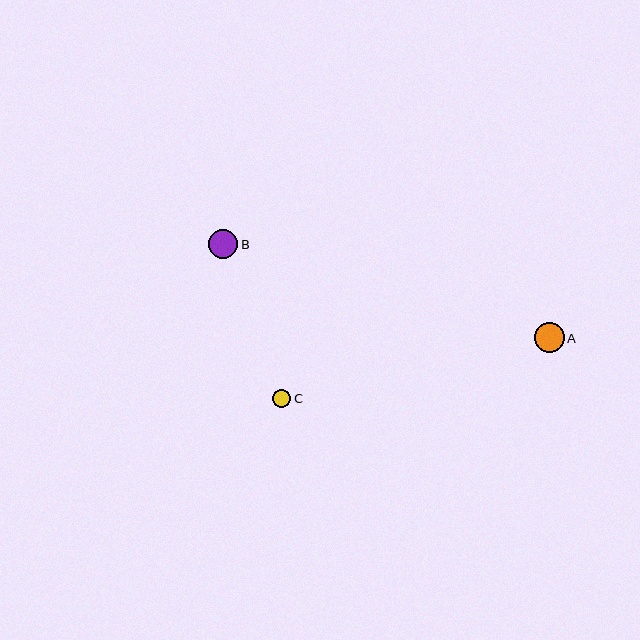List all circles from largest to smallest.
From largest to smallest: A, B, C.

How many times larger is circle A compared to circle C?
Circle A is approximately 1.7 times the size of circle C.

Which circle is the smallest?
Circle C is the smallest with a size of approximately 18 pixels.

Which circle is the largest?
Circle A is the largest with a size of approximately 30 pixels.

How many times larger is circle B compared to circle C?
Circle B is approximately 1.6 times the size of circle C.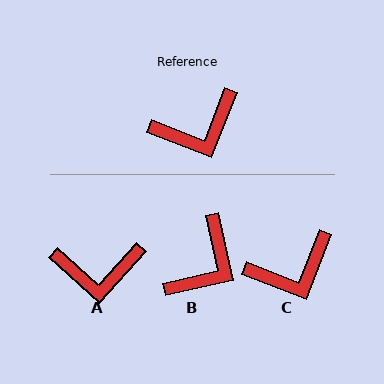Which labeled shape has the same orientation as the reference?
C.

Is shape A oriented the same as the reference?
No, it is off by about 20 degrees.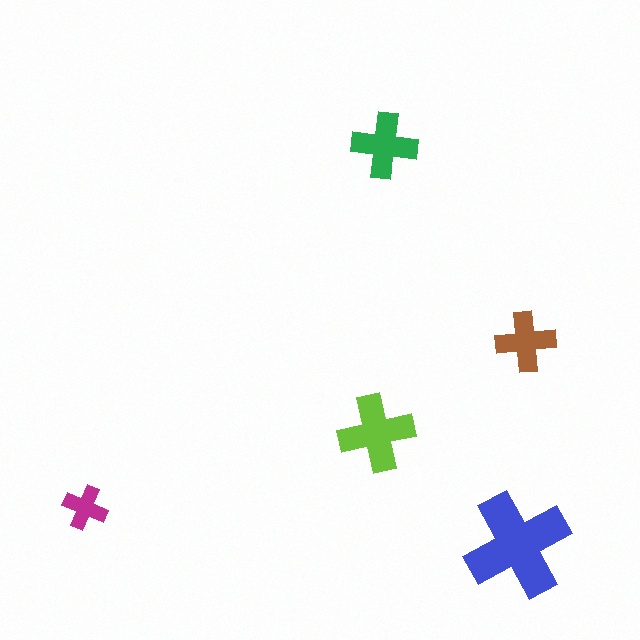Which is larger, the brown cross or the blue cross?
The blue one.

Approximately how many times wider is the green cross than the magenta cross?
About 1.5 times wider.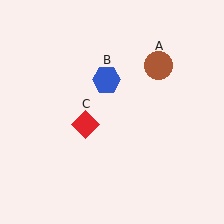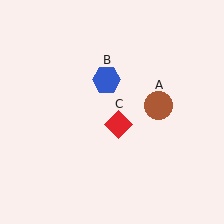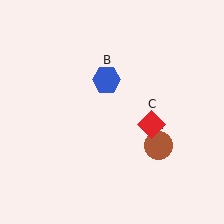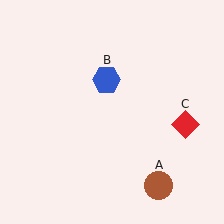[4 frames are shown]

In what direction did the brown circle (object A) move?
The brown circle (object A) moved down.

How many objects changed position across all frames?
2 objects changed position: brown circle (object A), red diamond (object C).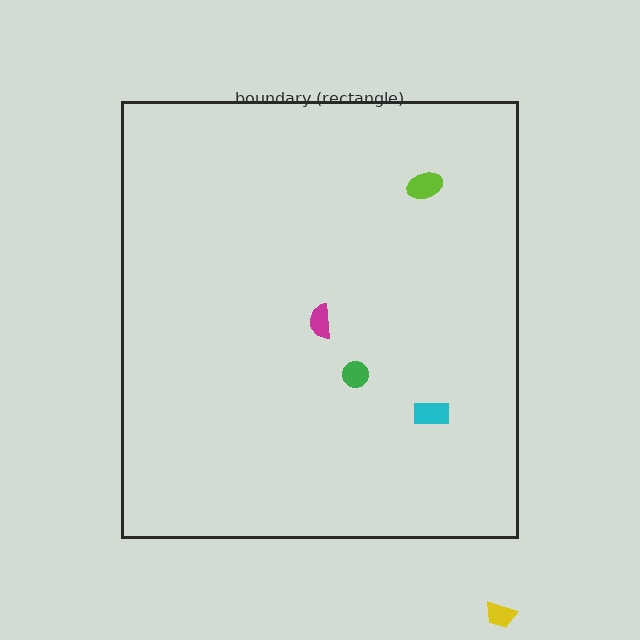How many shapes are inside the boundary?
4 inside, 1 outside.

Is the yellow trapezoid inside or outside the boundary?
Outside.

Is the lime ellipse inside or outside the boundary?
Inside.